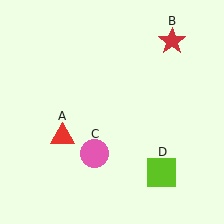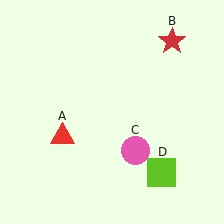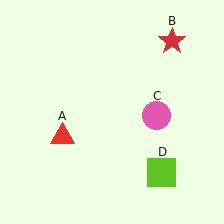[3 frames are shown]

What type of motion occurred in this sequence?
The pink circle (object C) rotated counterclockwise around the center of the scene.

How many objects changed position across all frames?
1 object changed position: pink circle (object C).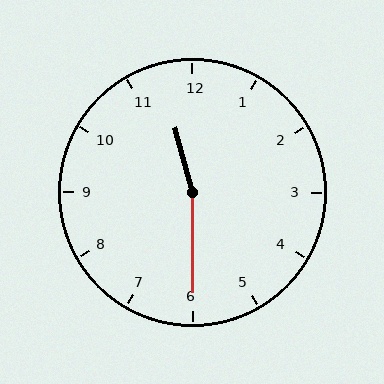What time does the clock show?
11:30.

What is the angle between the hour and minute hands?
Approximately 165 degrees.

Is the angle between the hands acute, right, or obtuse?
It is obtuse.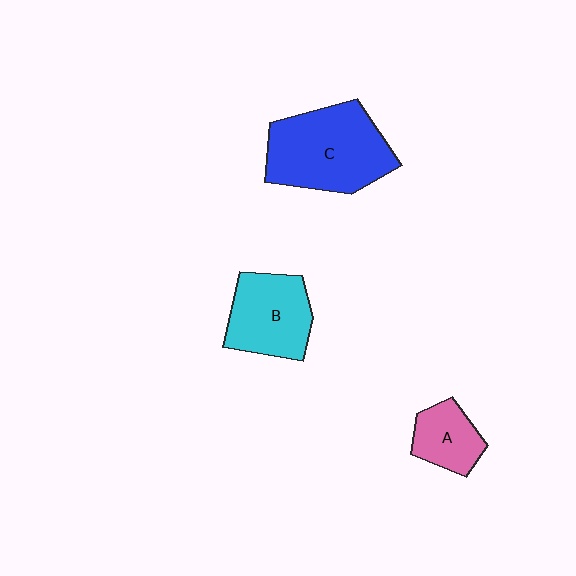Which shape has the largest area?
Shape C (blue).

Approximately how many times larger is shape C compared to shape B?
Approximately 1.4 times.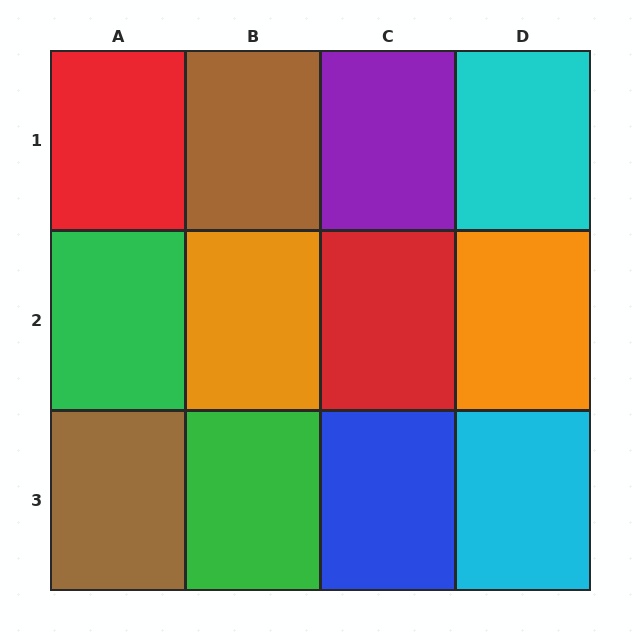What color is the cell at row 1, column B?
Brown.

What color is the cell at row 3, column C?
Blue.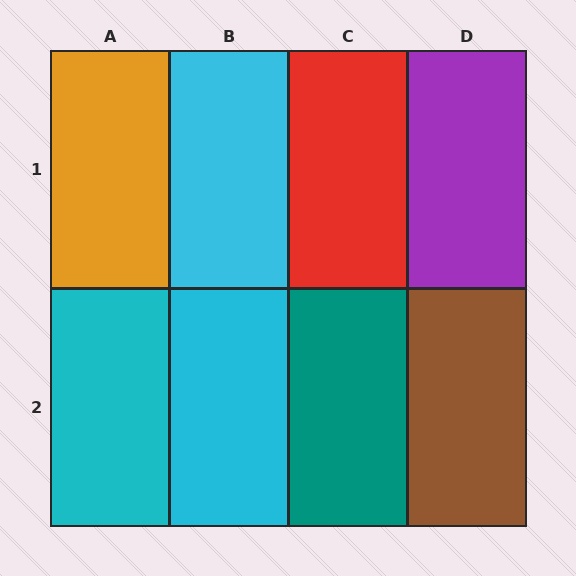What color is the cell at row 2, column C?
Teal.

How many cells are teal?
1 cell is teal.